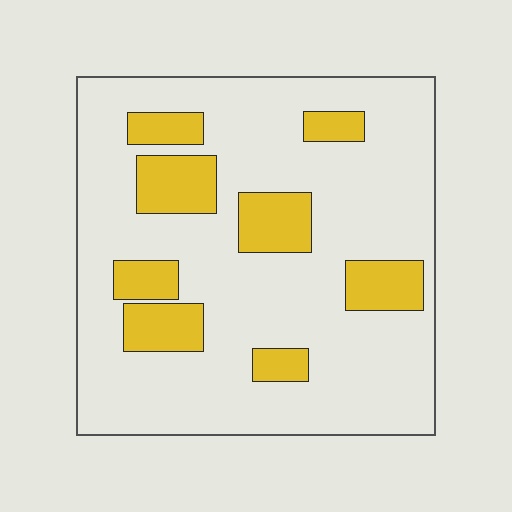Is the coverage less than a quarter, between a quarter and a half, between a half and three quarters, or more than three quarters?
Less than a quarter.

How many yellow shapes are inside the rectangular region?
8.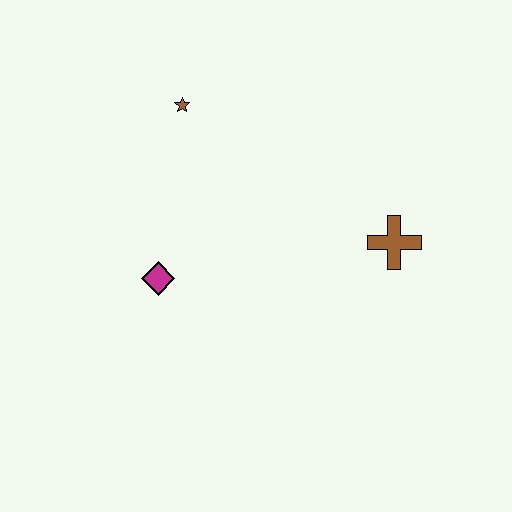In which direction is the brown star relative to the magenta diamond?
The brown star is above the magenta diamond.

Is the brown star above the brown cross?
Yes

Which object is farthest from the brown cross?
The brown star is farthest from the brown cross.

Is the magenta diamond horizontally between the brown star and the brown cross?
No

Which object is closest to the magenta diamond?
The brown star is closest to the magenta diamond.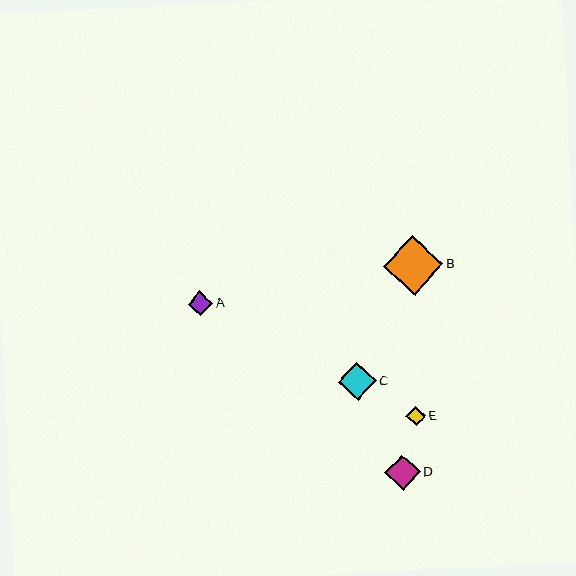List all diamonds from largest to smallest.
From largest to smallest: B, C, D, A, E.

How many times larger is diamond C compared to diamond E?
Diamond C is approximately 1.9 times the size of diamond E.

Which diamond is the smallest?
Diamond E is the smallest with a size of approximately 20 pixels.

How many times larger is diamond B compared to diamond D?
Diamond B is approximately 1.7 times the size of diamond D.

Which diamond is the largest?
Diamond B is the largest with a size of approximately 60 pixels.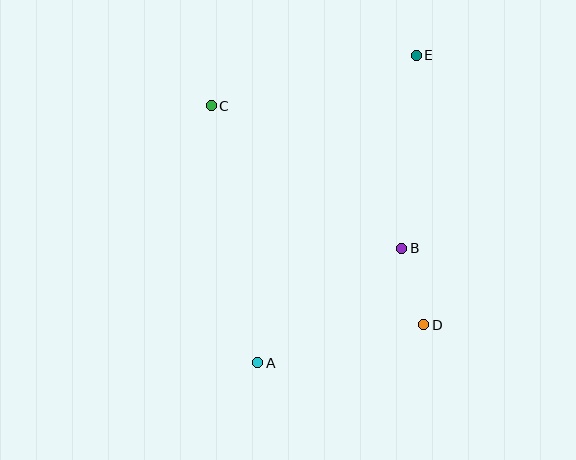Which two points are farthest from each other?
Points A and E are farthest from each other.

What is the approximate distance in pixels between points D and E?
The distance between D and E is approximately 270 pixels.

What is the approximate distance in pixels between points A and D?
The distance between A and D is approximately 171 pixels.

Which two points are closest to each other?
Points B and D are closest to each other.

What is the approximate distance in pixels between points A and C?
The distance between A and C is approximately 261 pixels.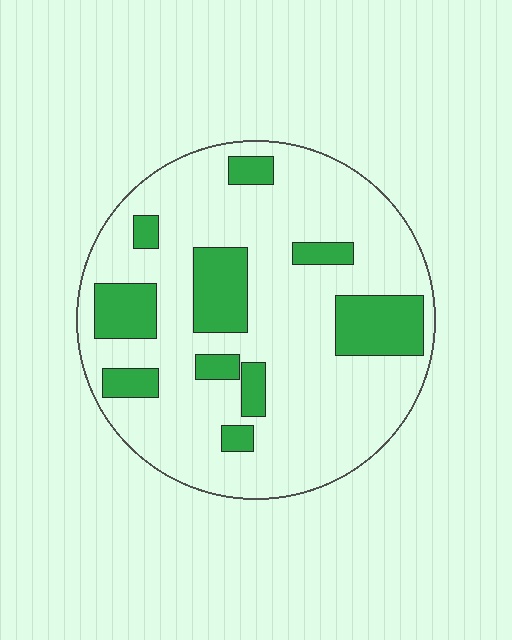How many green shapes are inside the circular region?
10.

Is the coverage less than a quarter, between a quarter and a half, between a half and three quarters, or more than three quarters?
Less than a quarter.